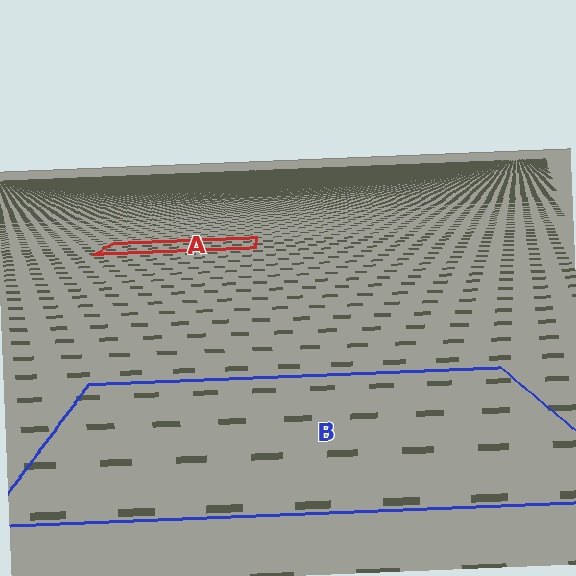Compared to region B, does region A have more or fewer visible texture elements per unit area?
Region A has more texture elements per unit area — they are packed more densely because it is farther away.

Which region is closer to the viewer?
Region B is closer. The texture elements there are larger and more spread out.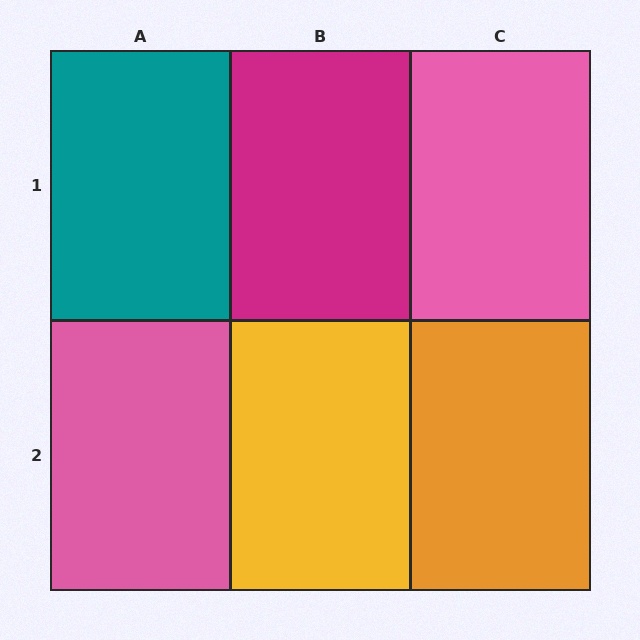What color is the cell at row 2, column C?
Orange.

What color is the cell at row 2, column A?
Pink.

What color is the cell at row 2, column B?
Yellow.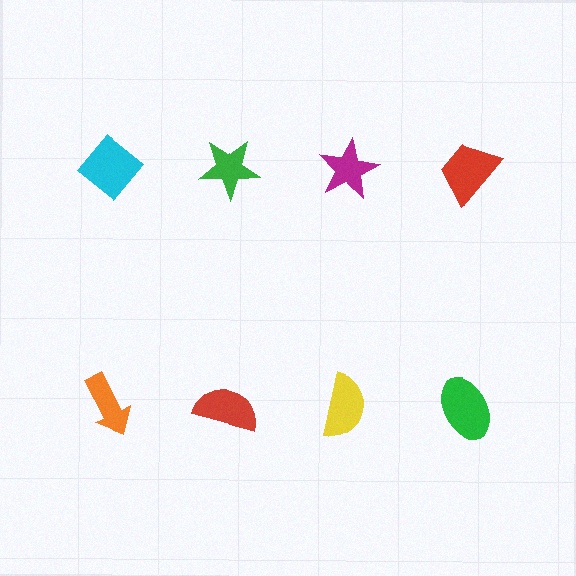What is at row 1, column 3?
A magenta star.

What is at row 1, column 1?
A cyan diamond.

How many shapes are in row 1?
4 shapes.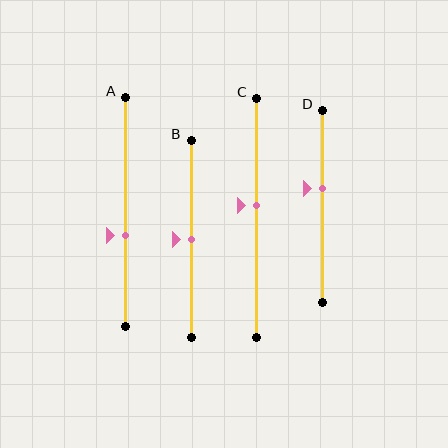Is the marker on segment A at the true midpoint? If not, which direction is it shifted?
No, the marker on segment A is shifted downward by about 10% of the segment length.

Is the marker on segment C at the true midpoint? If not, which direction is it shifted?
No, the marker on segment C is shifted upward by about 5% of the segment length.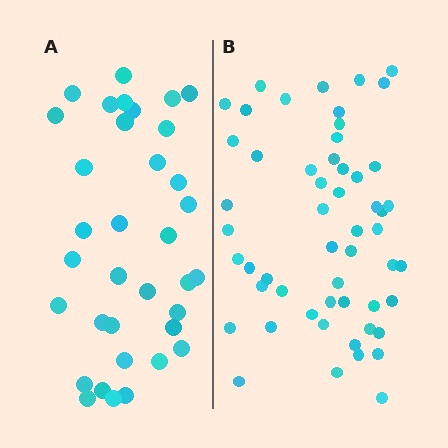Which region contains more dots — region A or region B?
Region B (the right region) has more dots.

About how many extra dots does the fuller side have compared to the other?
Region B has approximately 20 more dots than region A.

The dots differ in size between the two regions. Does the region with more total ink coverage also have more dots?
No. Region A has more total ink coverage because its dots are larger, but region B actually contains more individual dots. Total area can be misleading — the number of items is what matters here.